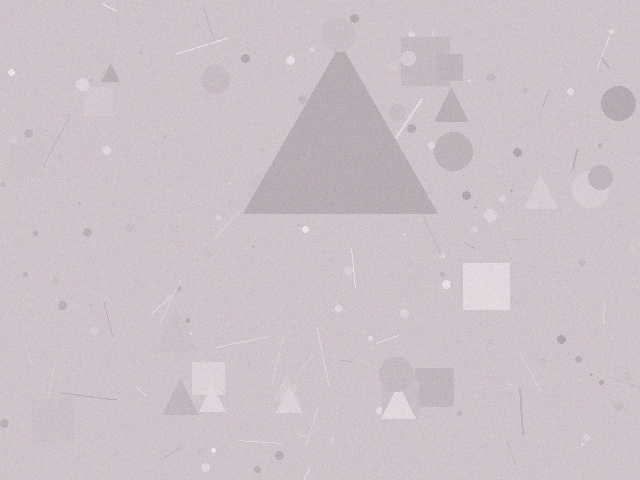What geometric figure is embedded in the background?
A triangle is embedded in the background.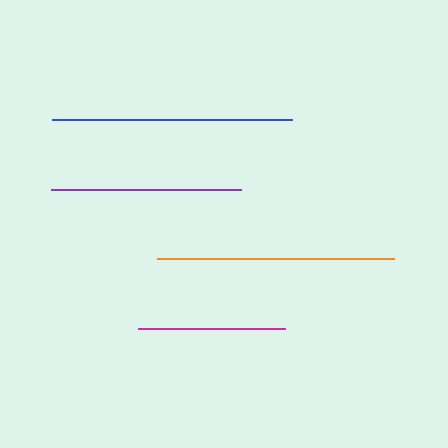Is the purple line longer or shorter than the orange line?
The orange line is longer than the purple line.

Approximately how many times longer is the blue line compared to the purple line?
The blue line is approximately 1.3 times the length of the purple line.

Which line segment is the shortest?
The magenta line is the shortest at approximately 146 pixels.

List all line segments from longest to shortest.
From longest to shortest: blue, orange, purple, magenta.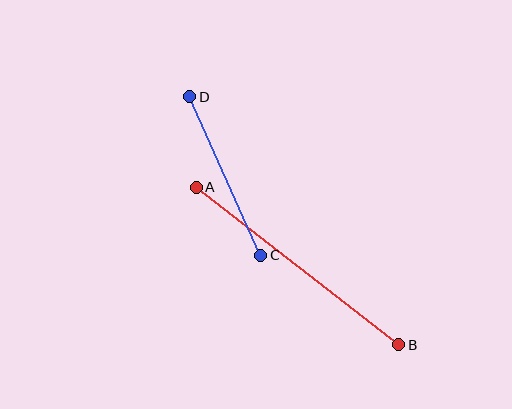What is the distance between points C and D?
The distance is approximately 174 pixels.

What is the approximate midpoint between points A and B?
The midpoint is at approximately (298, 266) pixels.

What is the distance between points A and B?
The distance is approximately 256 pixels.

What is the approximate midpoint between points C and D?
The midpoint is at approximately (225, 176) pixels.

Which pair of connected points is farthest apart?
Points A and B are farthest apart.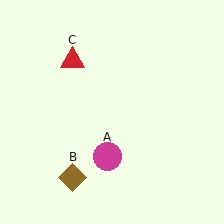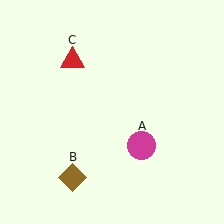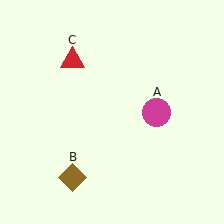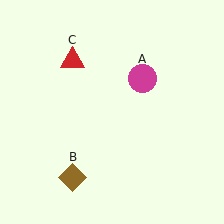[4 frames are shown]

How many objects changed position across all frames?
1 object changed position: magenta circle (object A).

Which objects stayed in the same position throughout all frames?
Brown diamond (object B) and red triangle (object C) remained stationary.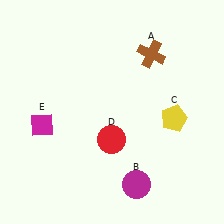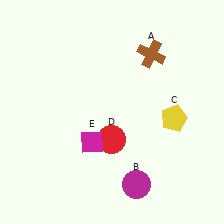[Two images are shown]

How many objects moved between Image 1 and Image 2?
1 object moved between the two images.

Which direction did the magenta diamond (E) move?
The magenta diamond (E) moved right.